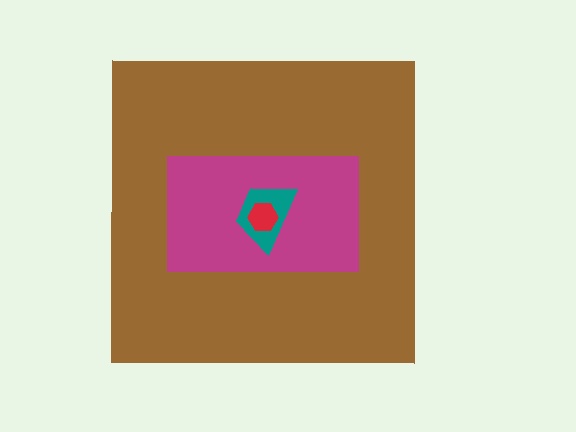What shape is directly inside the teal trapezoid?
The red hexagon.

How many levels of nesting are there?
4.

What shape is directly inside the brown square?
The magenta rectangle.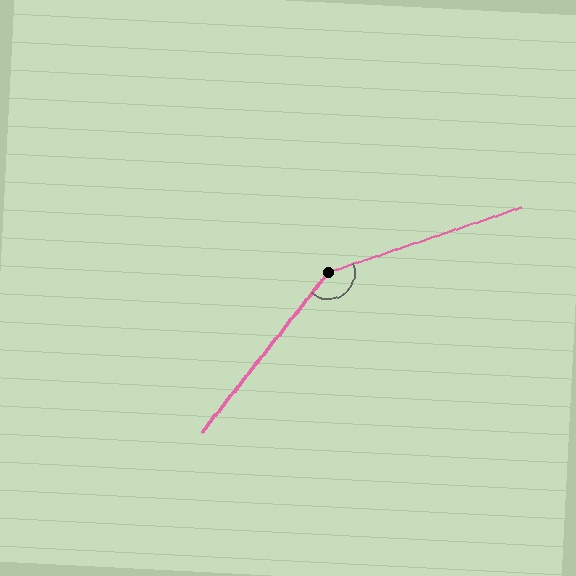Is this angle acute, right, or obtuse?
It is obtuse.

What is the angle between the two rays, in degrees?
Approximately 147 degrees.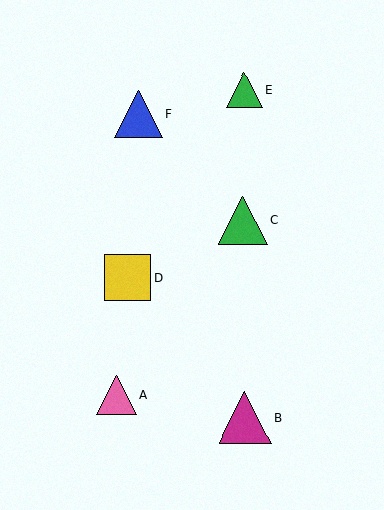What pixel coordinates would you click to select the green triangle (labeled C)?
Click at (243, 220) to select the green triangle C.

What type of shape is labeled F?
Shape F is a blue triangle.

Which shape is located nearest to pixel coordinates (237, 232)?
The green triangle (labeled C) at (243, 220) is nearest to that location.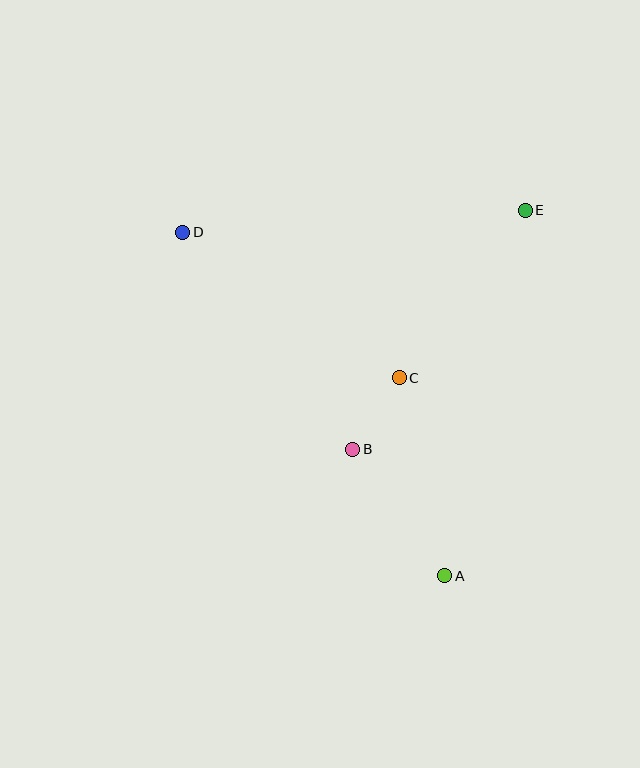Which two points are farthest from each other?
Points A and D are farthest from each other.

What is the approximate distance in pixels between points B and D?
The distance between B and D is approximately 276 pixels.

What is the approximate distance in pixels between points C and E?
The distance between C and E is approximately 210 pixels.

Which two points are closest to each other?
Points B and C are closest to each other.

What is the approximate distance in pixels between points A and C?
The distance between A and C is approximately 203 pixels.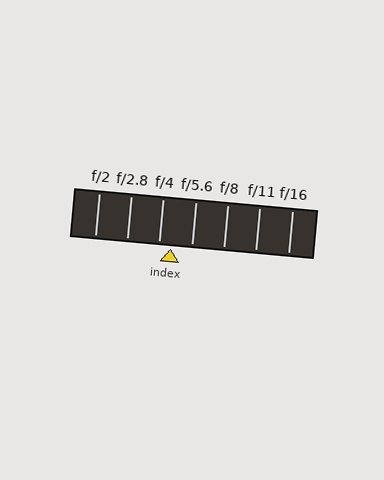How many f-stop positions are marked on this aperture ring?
There are 7 f-stop positions marked.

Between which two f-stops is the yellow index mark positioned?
The index mark is between f/4 and f/5.6.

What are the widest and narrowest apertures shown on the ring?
The widest aperture shown is f/2 and the narrowest is f/16.